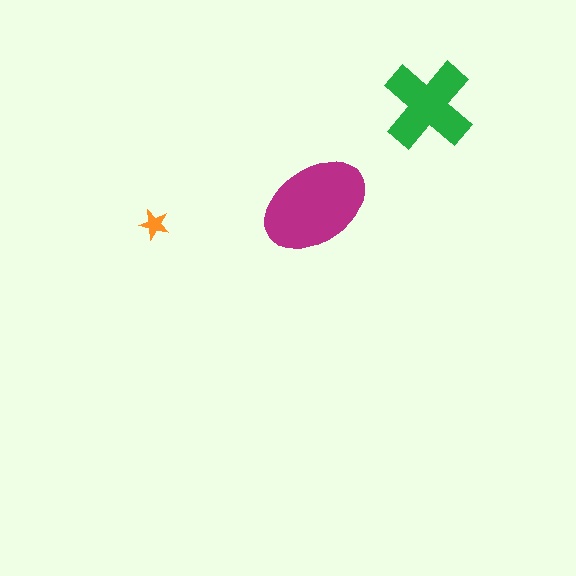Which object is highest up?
The green cross is topmost.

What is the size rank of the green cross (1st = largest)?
2nd.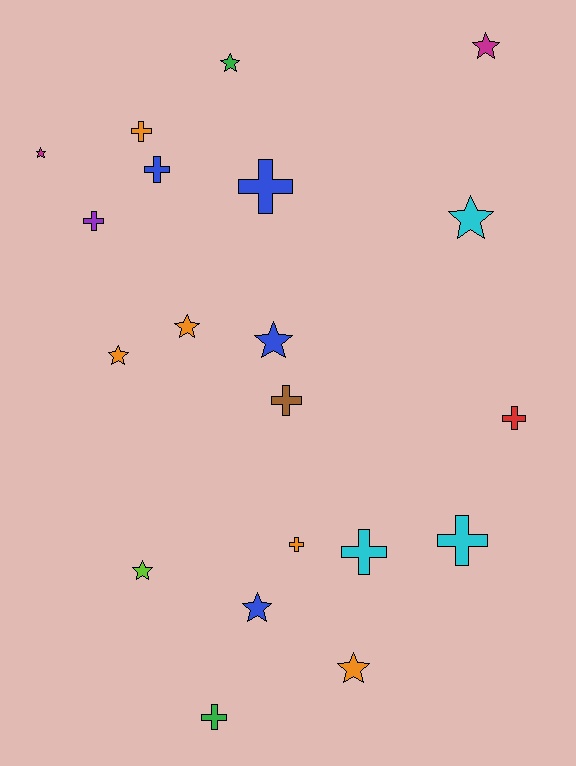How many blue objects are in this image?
There are 4 blue objects.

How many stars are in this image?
There are 10 stars.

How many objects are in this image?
There are 20 objects.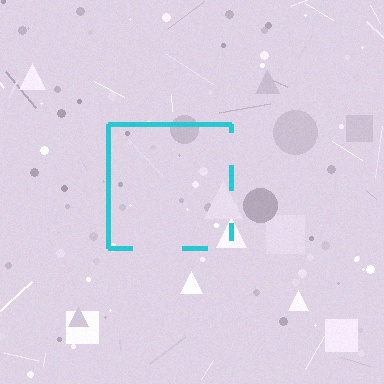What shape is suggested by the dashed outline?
The dashed outline suggests a square.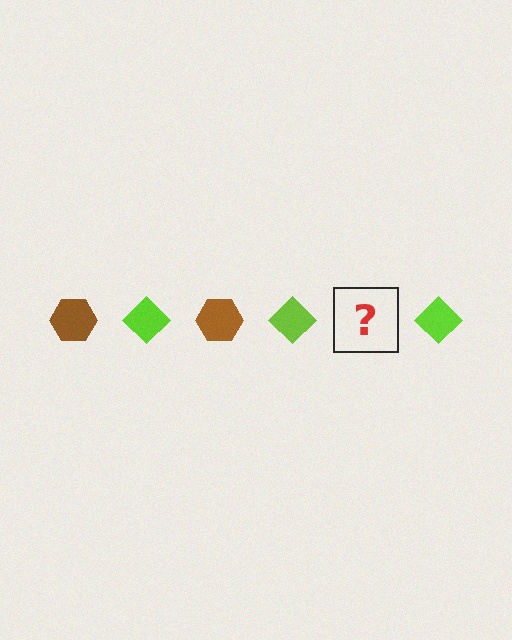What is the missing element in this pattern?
The missing element is a brown hexagon.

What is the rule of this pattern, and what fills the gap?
The rule is that the pattern alternates between brown hexagon and lime diamond. The gap should be filled with a brown hexagon.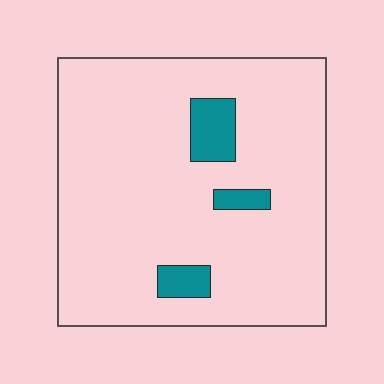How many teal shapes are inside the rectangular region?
3.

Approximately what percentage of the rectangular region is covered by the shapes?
Approximately 10%.